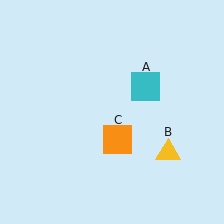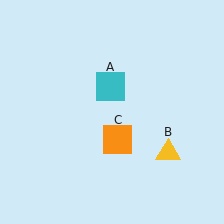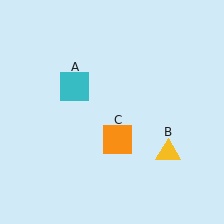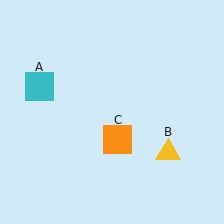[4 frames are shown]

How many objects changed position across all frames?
1 object changed position: cyan square (object A).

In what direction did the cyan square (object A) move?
The cyan square (object A) moved left.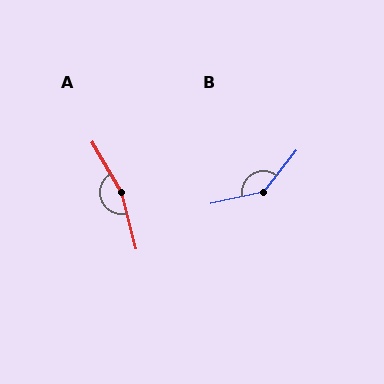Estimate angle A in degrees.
Approximately 164 degrees.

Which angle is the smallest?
B, at approximately 141 degrees.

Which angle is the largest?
A, at approximately 164 degrees.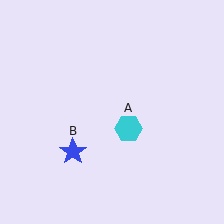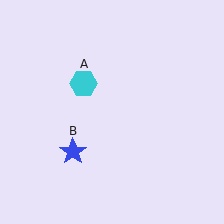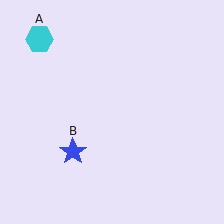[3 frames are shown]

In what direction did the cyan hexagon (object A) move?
The cyan hexagon (object A) moved up and to the left.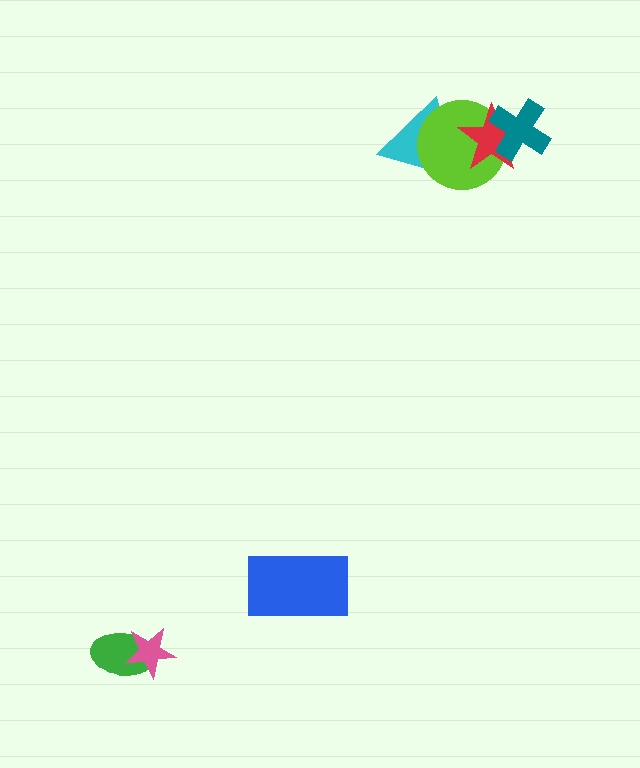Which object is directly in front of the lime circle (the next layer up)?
The red star is directly in front of the lime circle.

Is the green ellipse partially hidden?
Yes, it is partially covered by another shape.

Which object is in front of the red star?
The teal cross is in front of the red star.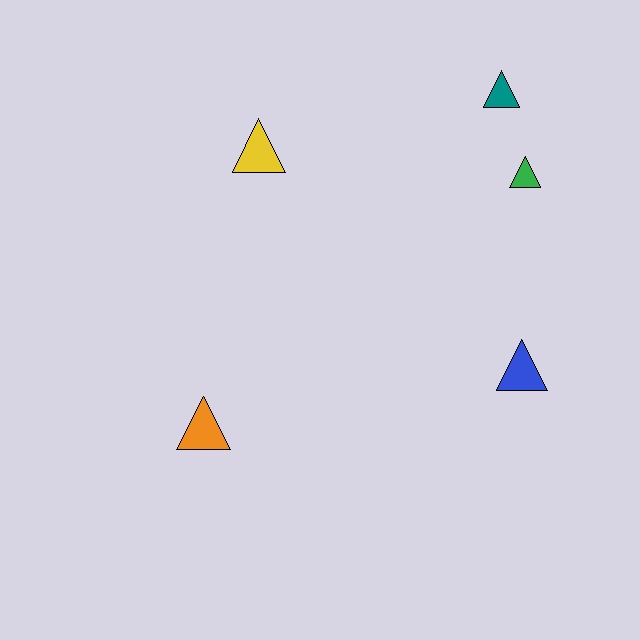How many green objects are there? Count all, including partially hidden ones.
There is 1 green object.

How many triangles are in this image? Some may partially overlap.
There are 5 triangles.